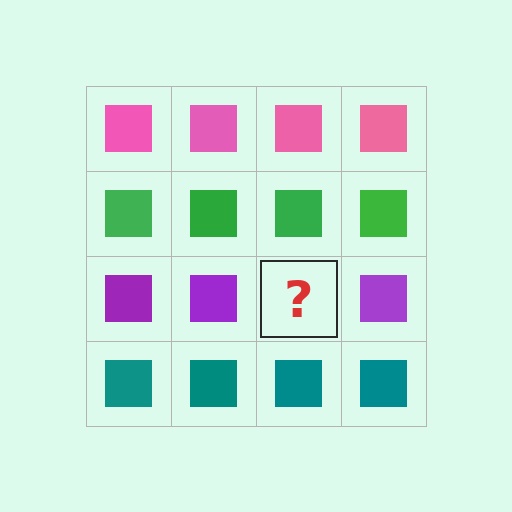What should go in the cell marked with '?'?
The missing cell should contain a purple square.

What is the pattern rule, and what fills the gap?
The rule is that each row has a consistent color. The gap should be filled with a purple square.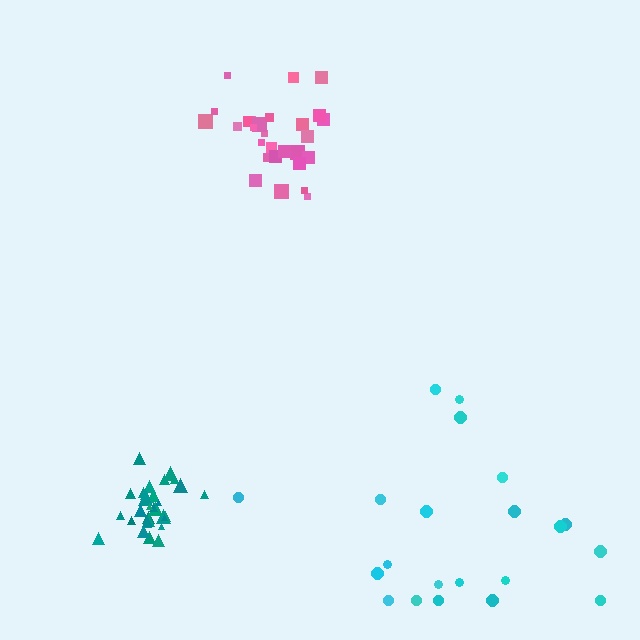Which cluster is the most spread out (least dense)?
Cyan.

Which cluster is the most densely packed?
Teal.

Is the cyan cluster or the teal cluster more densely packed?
Teal.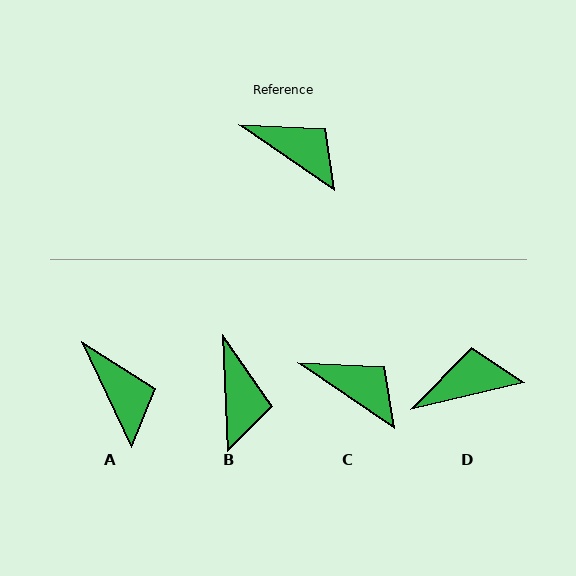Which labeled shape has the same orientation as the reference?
C.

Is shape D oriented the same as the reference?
No, it is off by about 48 degrees.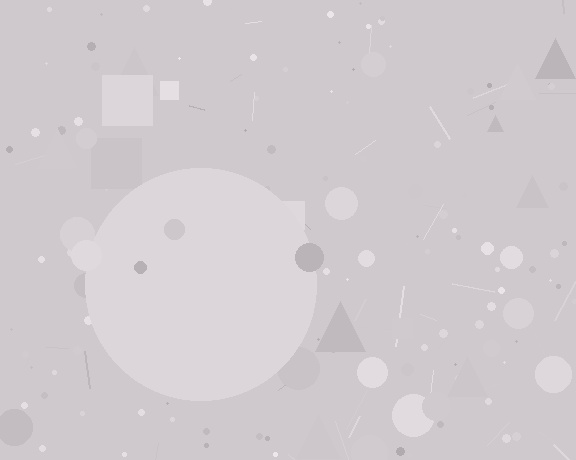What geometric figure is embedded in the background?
A circle is embedded in the background.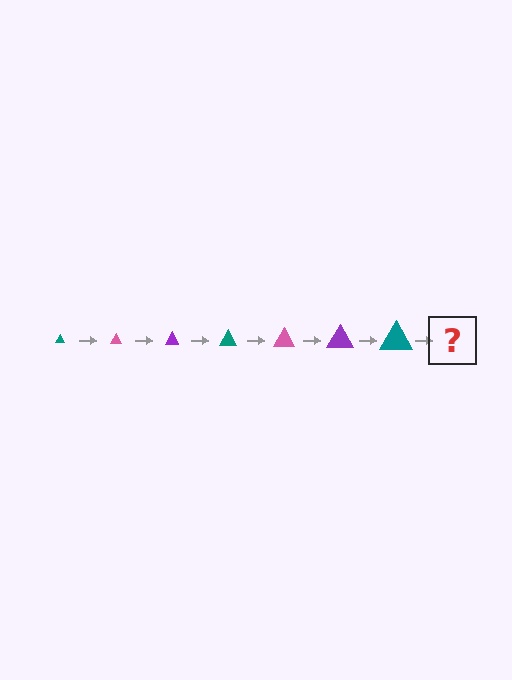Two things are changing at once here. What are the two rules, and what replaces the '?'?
The two rules are that the triangle grows larger each step and the color cycles through teal, pink, and purple. The '?' should be a pink triangle, larger than the previous one.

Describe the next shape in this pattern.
It should be a pink triangle, larger than the previous one.